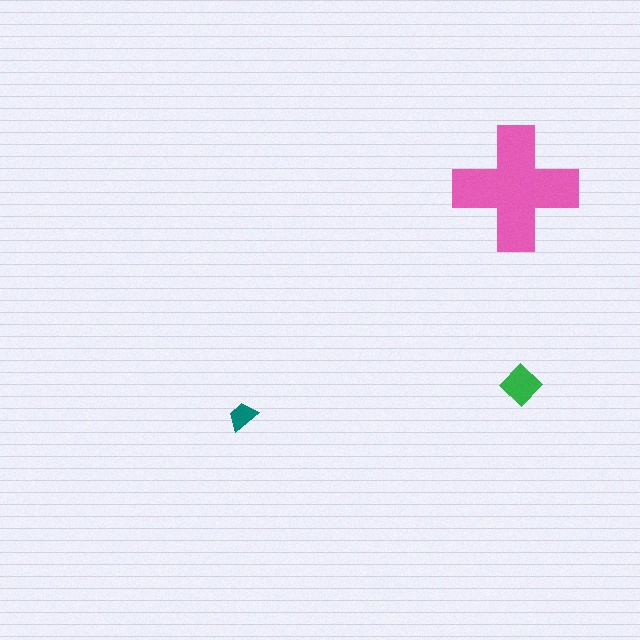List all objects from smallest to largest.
The teal trapezoid, the green diamond, the pink cross.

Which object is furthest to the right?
The green diamond is rightmost.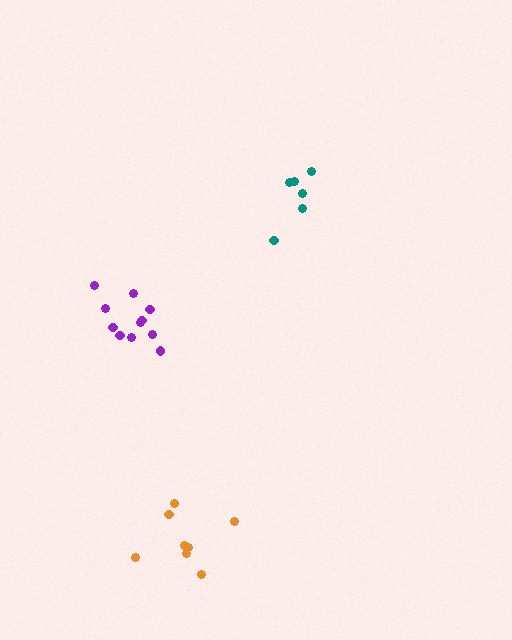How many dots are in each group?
Group 1: 6 dots, Group 2: 11 dots, Group 3: 8 dots (25 total).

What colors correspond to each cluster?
The clusters are colored: teal, purple, orange.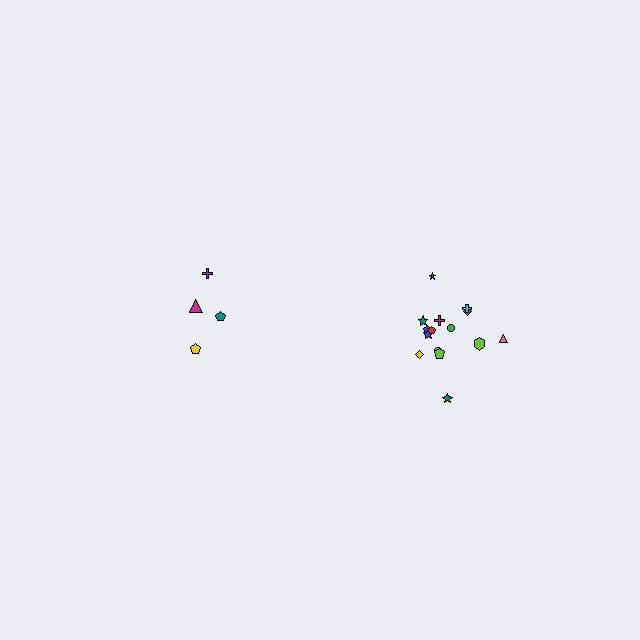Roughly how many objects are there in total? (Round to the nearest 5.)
Roughly 20 objects in total.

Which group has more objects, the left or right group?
The right group.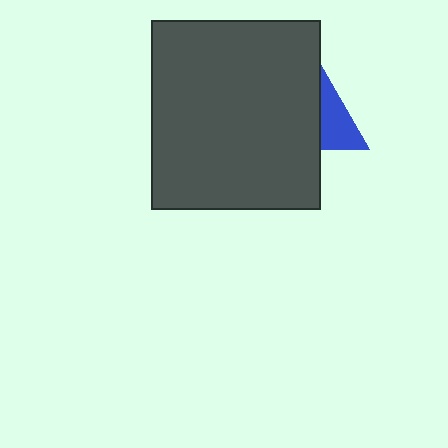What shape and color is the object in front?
The object in front is a dark gray rectangle.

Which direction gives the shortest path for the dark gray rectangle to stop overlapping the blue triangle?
Moving left gives the shortest separation.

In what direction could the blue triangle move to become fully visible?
The blue triangle could move right. That would shift it out from behind the dark gray rectangle entirely.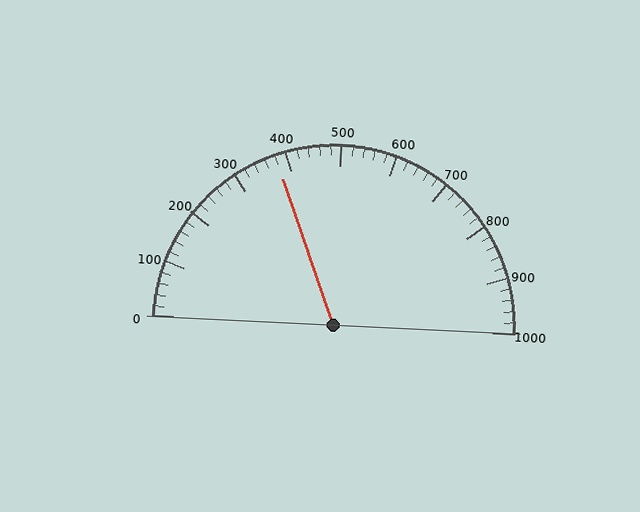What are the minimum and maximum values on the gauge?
The gauge ranges from 0 to 1000.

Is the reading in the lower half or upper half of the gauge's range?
The reading is in the lower half of the range (0 to 1000).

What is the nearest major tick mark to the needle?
The nearest major tick mark is 400.